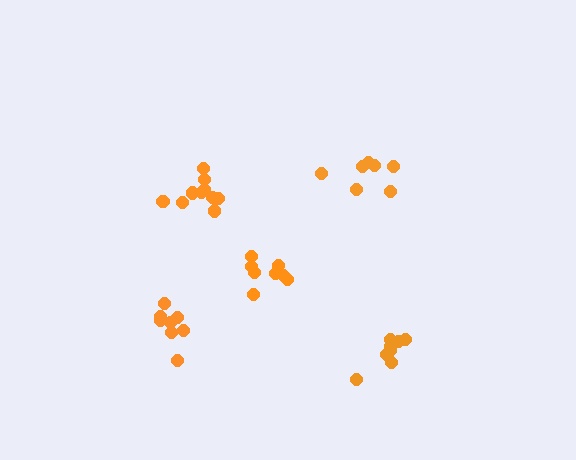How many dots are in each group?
Group 1: 7 dots, Group 2: 9 dots, Group 3: 8 dots, Group 4: 10 dots, Group 5: 8 dots (42 total).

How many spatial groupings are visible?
There are 5 spatial groupings.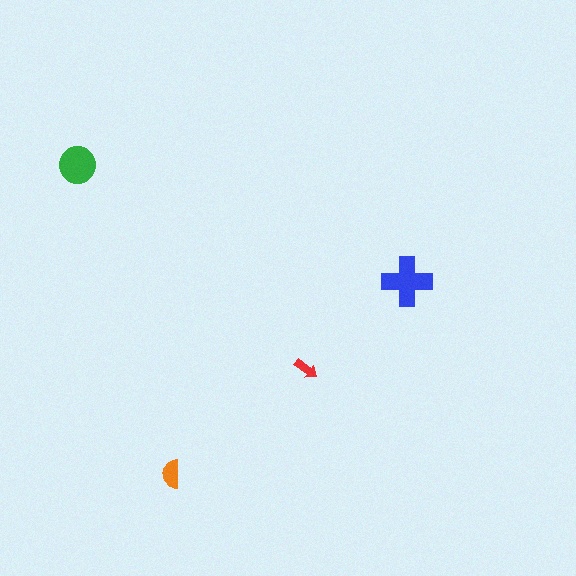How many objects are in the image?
There are 4 objects in the image.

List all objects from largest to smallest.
The blue cross, the green circle, the orange semicircle, the red arrow.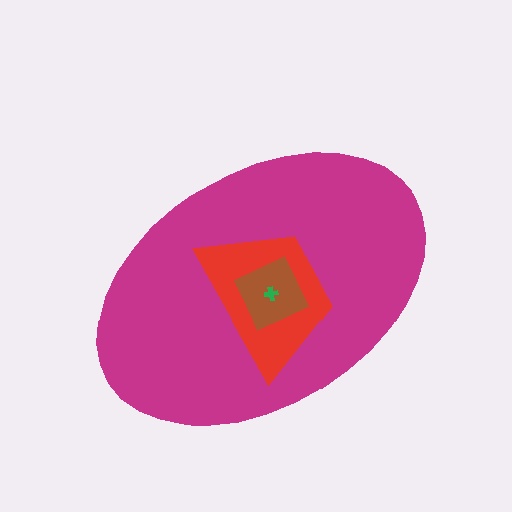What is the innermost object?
The green cross.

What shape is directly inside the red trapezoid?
The brown square.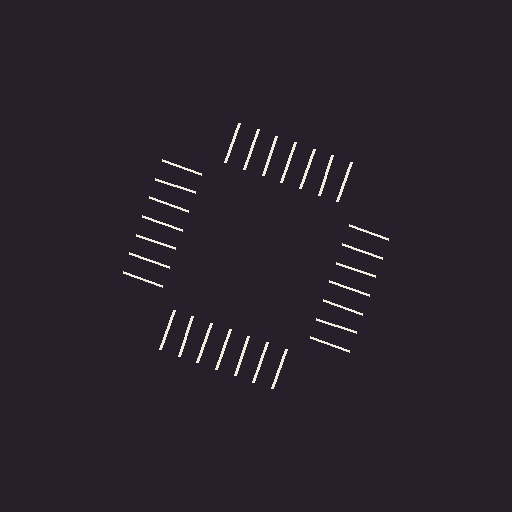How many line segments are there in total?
28 — 7 along each of the 4 edges.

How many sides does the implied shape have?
4 sides — the line-ends trace a square.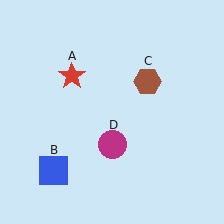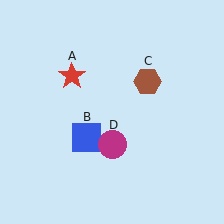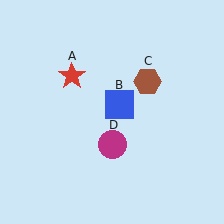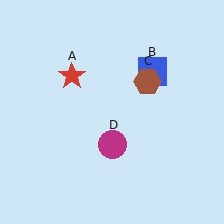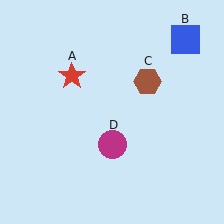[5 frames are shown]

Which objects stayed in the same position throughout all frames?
Red star (object A) and brown hexagon (object C) and magenta circle (object D) remained stationary.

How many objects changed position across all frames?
1 object changed position: blue square (object B).